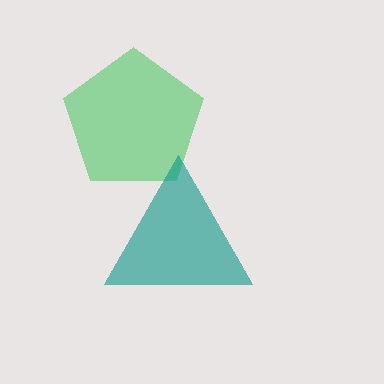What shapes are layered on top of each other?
The layered shapes are: a green pentagon, a teal triangle.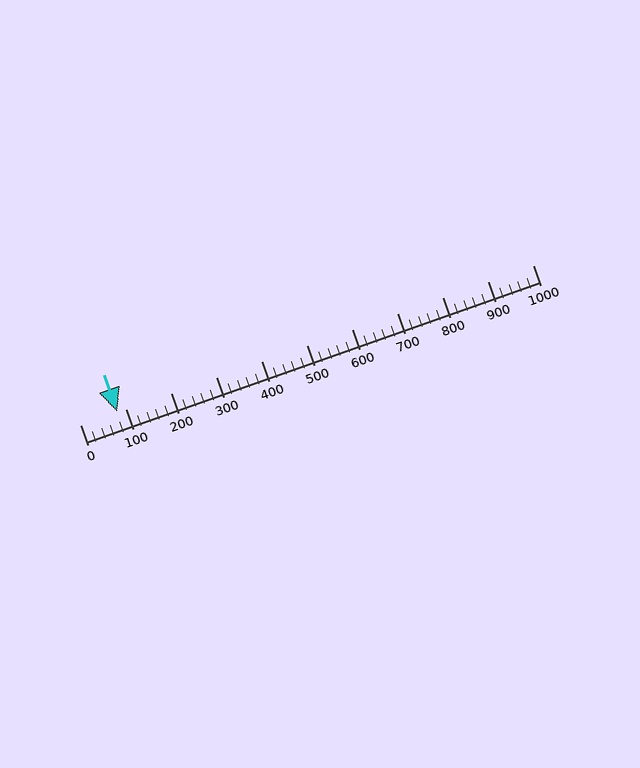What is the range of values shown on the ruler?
The ruler shows values from 0 to 1000.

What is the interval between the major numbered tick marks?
The major tick marks are spaced 100 units apart.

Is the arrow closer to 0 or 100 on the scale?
The arrow is closer to 100.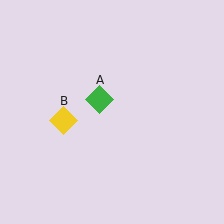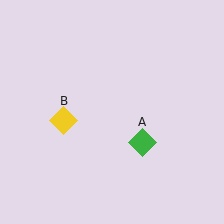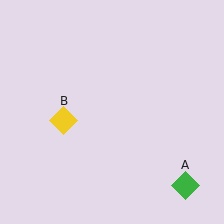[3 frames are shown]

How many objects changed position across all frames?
1 object changed position: green diamond (object A).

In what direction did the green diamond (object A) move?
The green diamond (object A) moved down and to the right.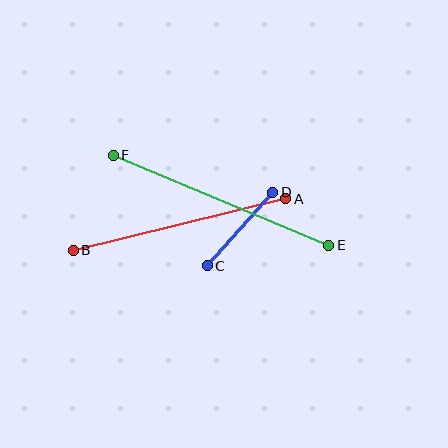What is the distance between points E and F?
The distance is approximately 233 pixels.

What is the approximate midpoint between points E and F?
The midpoint is at approximately (221, 200) pixels.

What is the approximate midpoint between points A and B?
The midpoint is at approximately (179, 224) pixels.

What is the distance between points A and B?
The distance is approximately 218 pixels.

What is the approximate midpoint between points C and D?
The midpoint is at approximately (240, 229) pixels.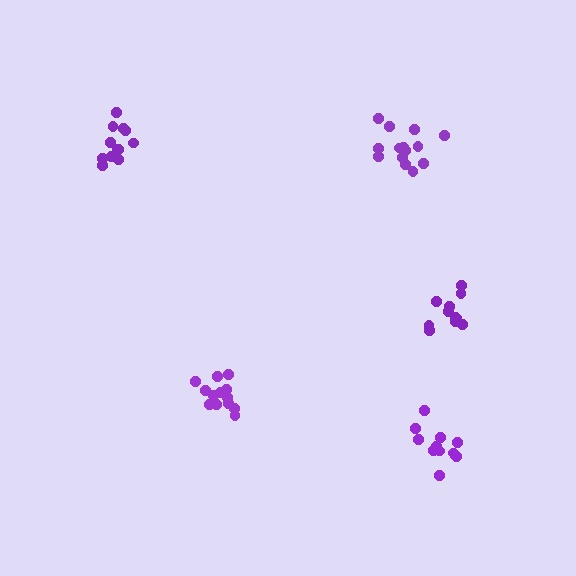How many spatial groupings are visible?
There are 5 spatial groupings.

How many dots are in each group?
Group 1: 11 dots, Group 2: 12 dots, Group 3: 12 dots, Group 4: 13 dots, Group 5: 14 dots (62 total).